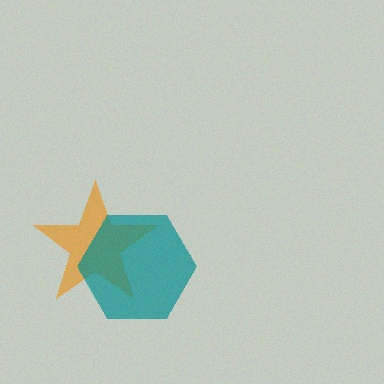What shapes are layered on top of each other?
The layered shapes are: an orange star, a teal hexagon.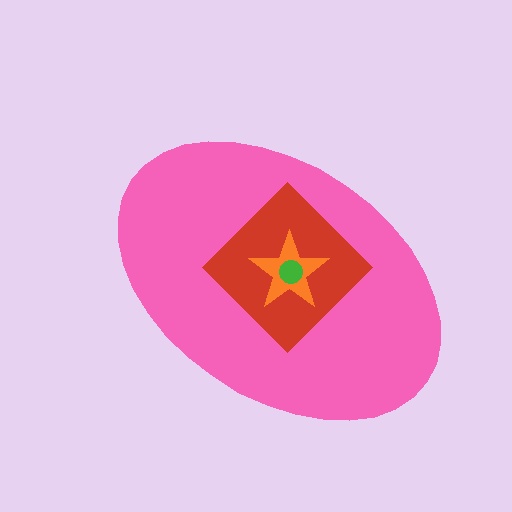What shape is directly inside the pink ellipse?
The red diamond.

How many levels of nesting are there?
4.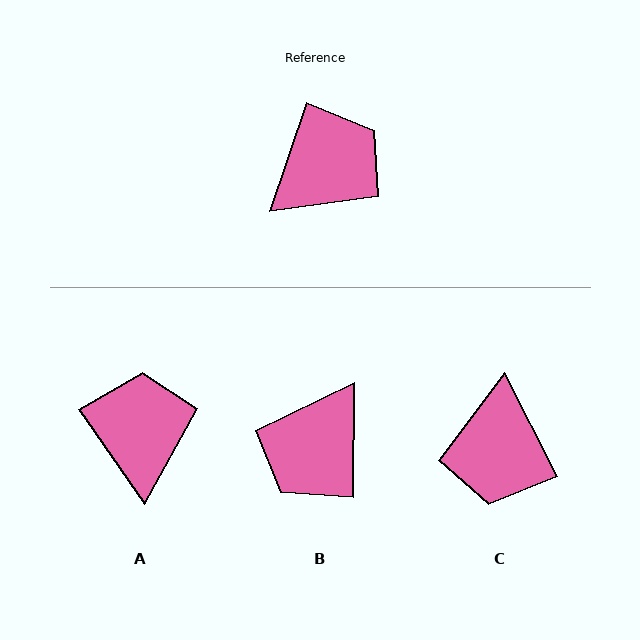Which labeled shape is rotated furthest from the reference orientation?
B, about 162 degrees away.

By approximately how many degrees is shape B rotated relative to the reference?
Approximately 162 degrees clockwise.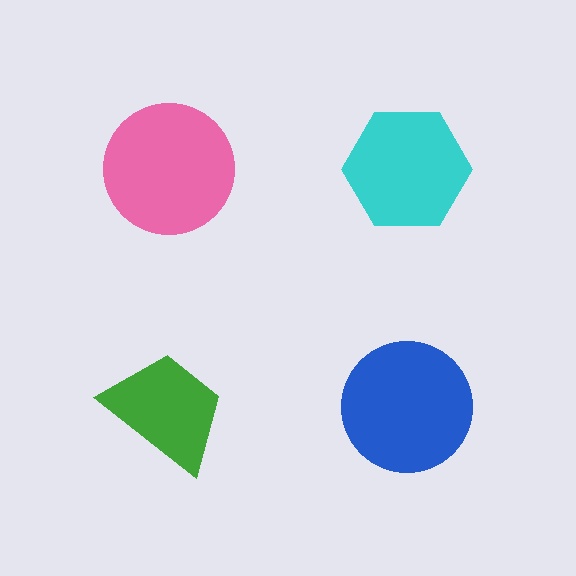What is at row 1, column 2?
A cyan hexagon.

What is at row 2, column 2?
A blue circle.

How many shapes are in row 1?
2 shapes.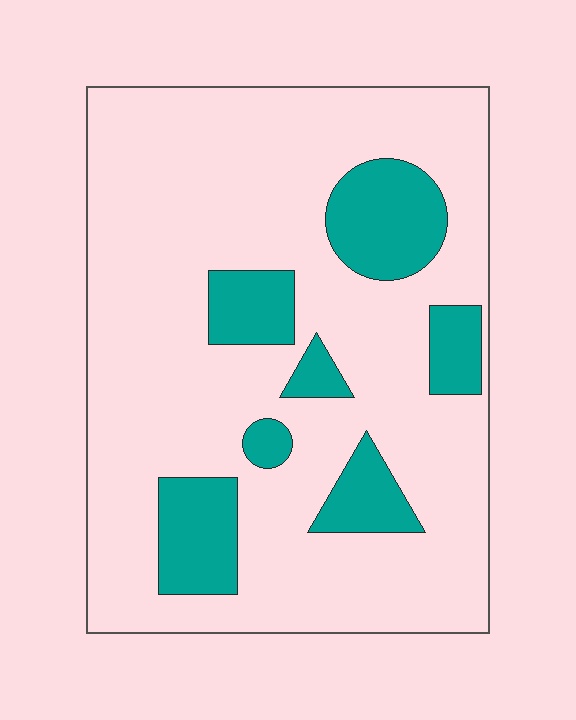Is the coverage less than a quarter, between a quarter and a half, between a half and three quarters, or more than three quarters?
Less than a quarter.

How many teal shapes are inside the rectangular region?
7.